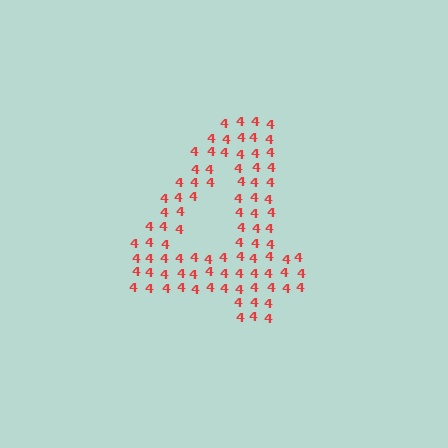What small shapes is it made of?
It is made of small digit 4's.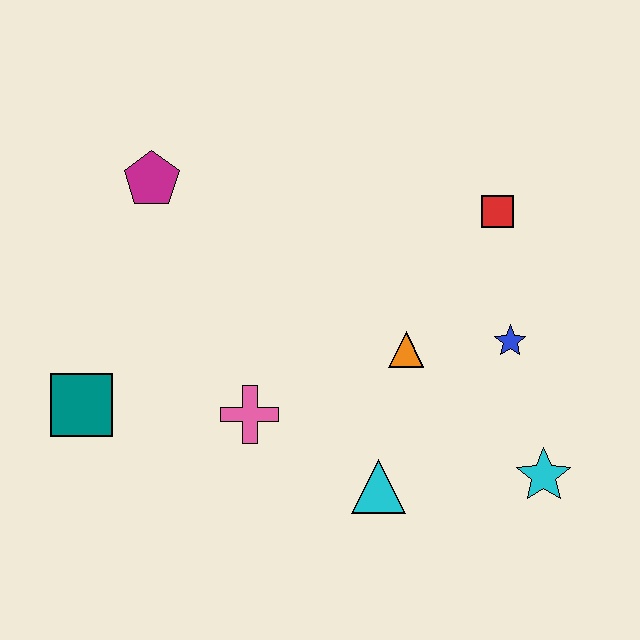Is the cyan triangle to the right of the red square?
No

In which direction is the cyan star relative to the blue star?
The cyan star is below the blue star.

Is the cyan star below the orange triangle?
Yes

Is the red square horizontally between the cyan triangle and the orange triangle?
No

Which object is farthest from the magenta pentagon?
The cyan star is farthest from the magenta pentagon.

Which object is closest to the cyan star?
The blue star is closest to the cyan star.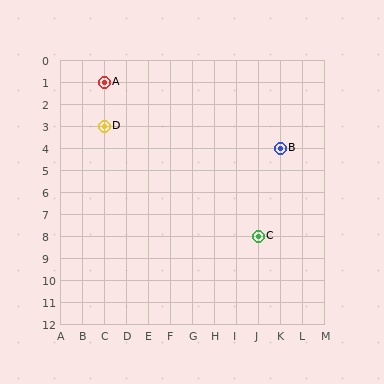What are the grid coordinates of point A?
Point A is at grid coordinates (C, 1).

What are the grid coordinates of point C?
Point C is at grid coordinates (J, 8).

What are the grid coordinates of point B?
Point B is at grid coordinates (K, 4).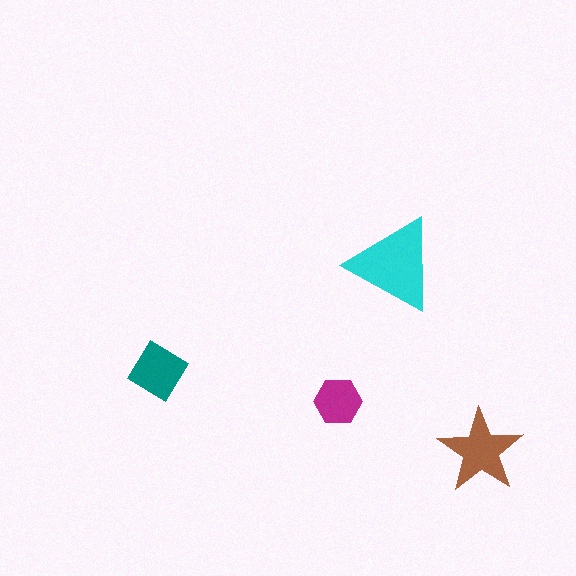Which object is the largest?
The cyan triangle.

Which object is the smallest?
The magenta hexagon.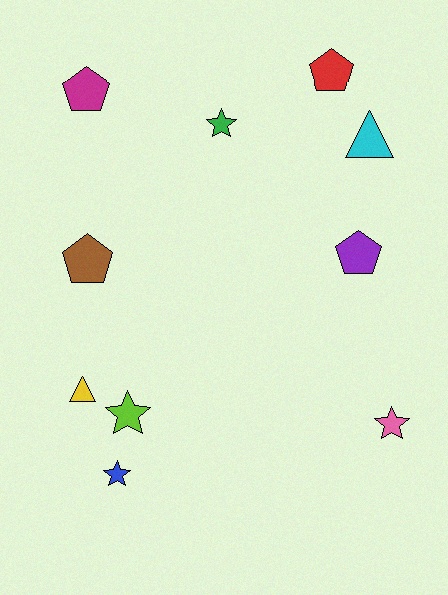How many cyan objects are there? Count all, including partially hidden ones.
There is 1 cyan object.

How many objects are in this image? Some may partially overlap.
There are 10 objects.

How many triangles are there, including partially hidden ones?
There are 2 triangles.